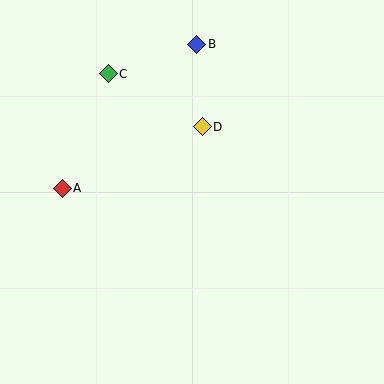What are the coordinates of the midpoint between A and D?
The midpoint between A and D is at (132, 157).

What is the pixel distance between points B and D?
The distance between B and D is 82 pixels.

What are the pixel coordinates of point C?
Point C is at (108, 74).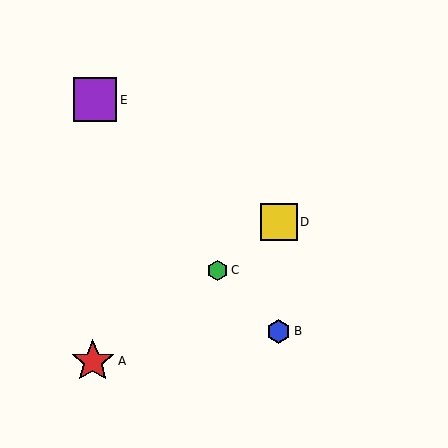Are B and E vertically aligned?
No, B is at x≈279 and E is at x≈95.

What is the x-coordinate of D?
Object D is at x≈279.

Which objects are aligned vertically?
Objects B, D are aligned vertically.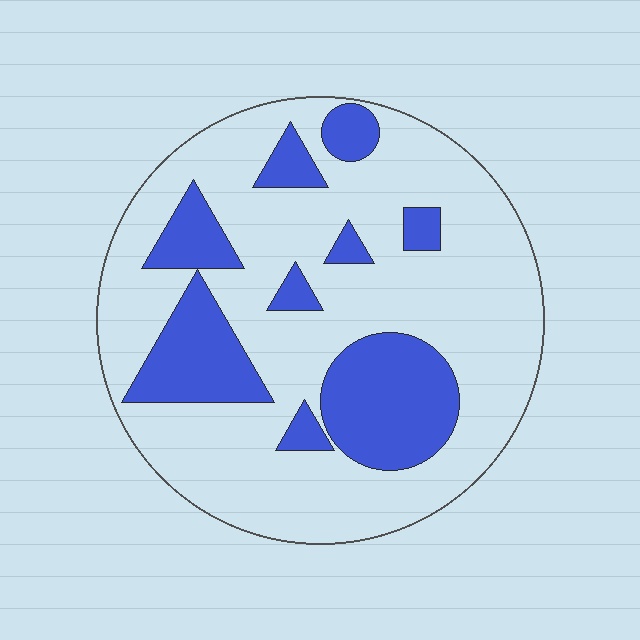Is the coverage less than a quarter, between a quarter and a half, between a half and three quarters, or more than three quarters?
Between a quarter and a half.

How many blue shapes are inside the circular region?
9.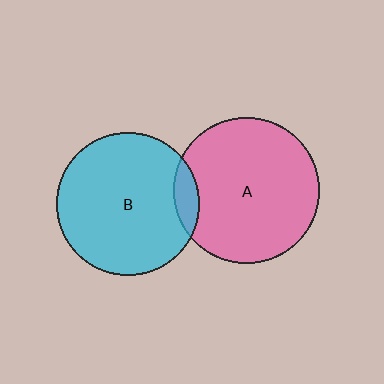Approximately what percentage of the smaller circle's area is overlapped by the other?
Approximately 10%.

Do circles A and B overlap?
Yes.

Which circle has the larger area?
Circle A (pink).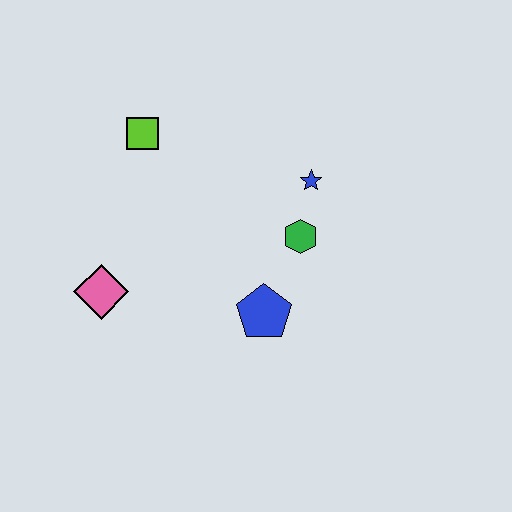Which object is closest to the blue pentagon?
The green hexagon is closest to the blue pentagon.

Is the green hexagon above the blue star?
No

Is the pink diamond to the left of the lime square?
Yes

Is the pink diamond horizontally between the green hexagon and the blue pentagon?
No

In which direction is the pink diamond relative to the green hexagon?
The pink diamond is to the left of the green hexagon.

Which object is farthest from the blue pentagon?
The lime square is farthest from the blue pentagon.